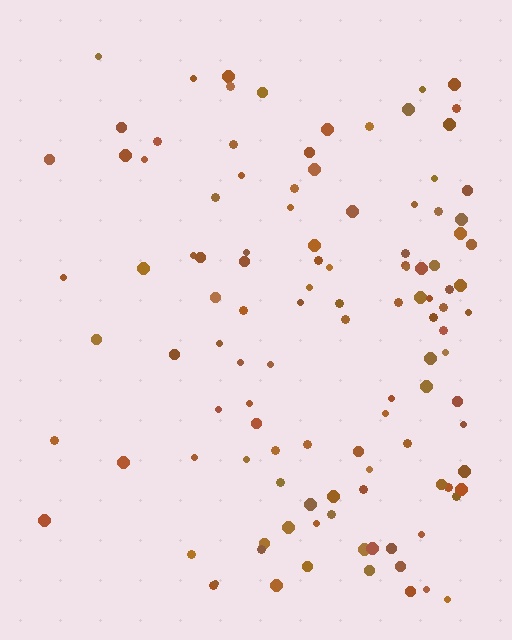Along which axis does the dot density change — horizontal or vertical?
Horizontal.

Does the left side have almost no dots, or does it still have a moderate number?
Still a moderate number, just noticeably fewer than the right.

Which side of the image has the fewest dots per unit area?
The left.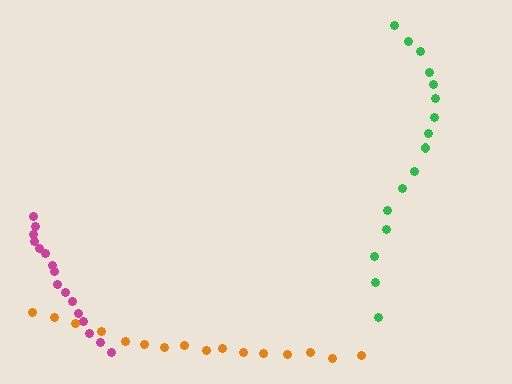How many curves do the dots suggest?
There are 3 distinct paths.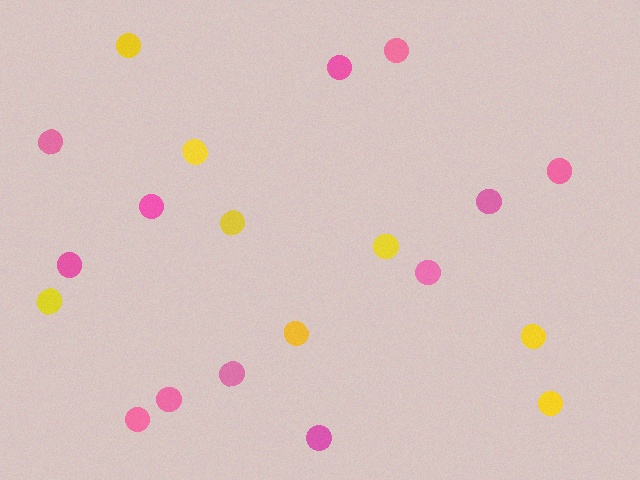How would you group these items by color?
There are 2 groups: one group of yellow circles (8) and one group of pink circles (12).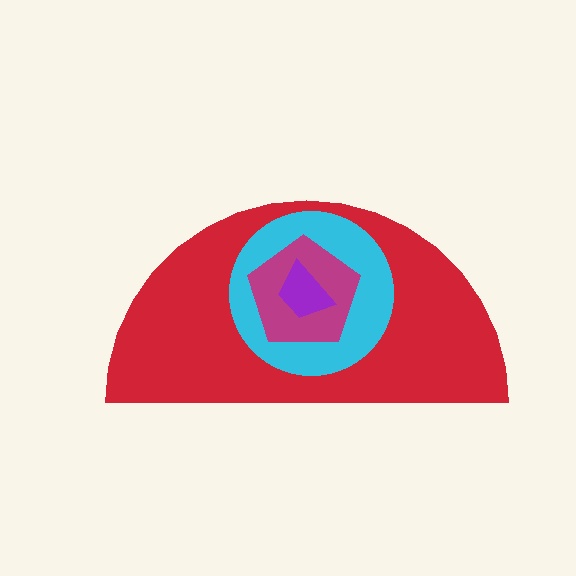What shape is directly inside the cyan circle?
The magenta pentagon.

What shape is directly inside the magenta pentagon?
The purple trapezoid.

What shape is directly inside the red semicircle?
The cyan circle.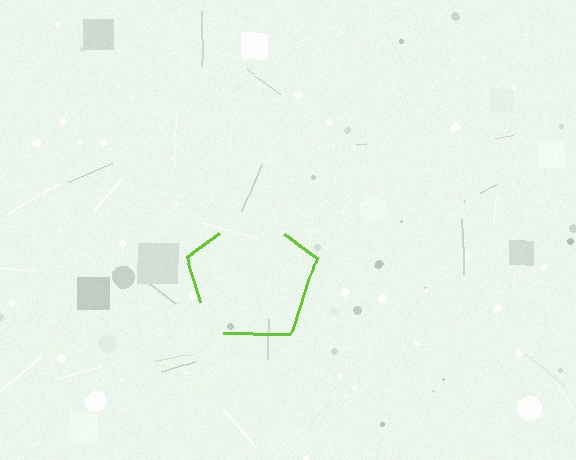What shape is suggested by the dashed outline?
The dashed outline suggests a pentagon.